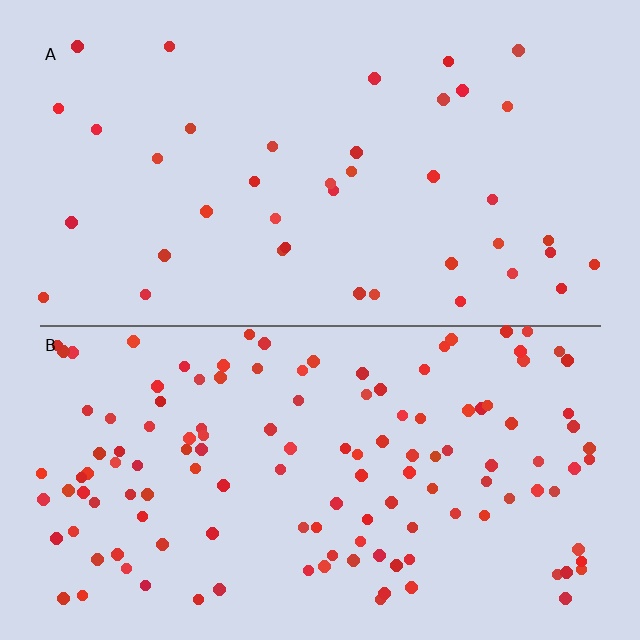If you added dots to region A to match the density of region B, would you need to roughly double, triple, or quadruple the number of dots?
Approximately triple.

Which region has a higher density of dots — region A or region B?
B (the bottom).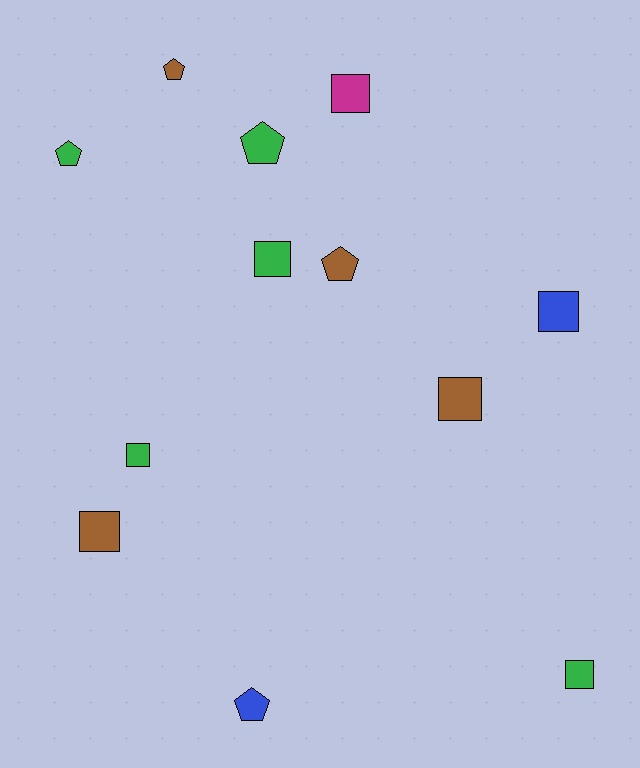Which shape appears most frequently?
Square, with 7 objects.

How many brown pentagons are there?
There are 2 brown pentagons.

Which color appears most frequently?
Green, with 5 objects.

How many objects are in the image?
There are 12 objects.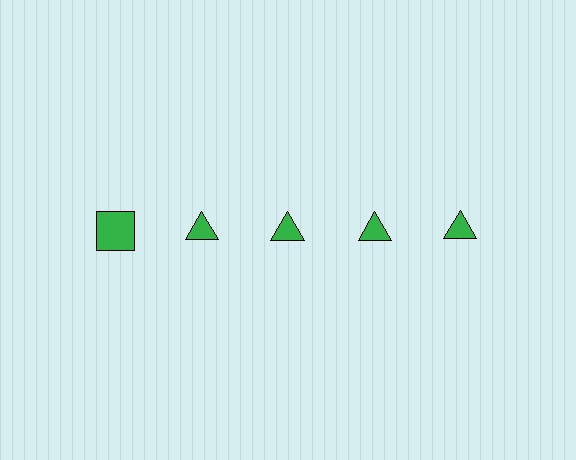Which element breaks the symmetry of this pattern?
The green square in the top row, leftmost column breaks the symmetry. All other shapes are green triangles.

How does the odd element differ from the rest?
It has a different shape: square instead of triangle.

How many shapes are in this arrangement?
There are 5 shapes arranged in a grid pattern.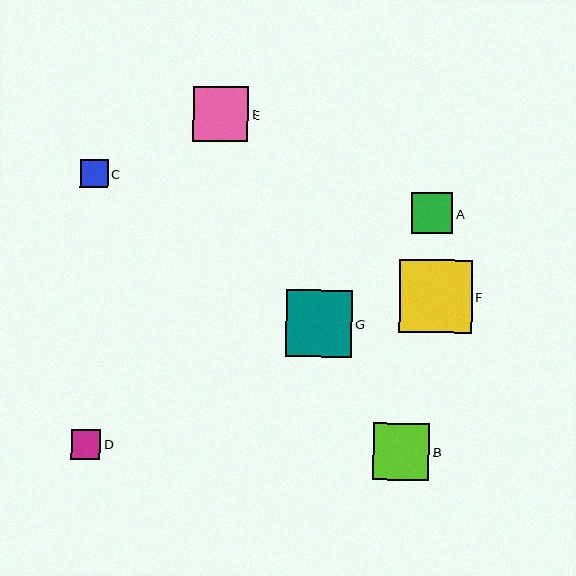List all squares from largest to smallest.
From largest to smallest: F, G, B, E, A, D, C.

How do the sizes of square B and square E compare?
Square B and square E are approximately the same size.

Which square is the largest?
Square F is the largest with a size of approximately 73 pixels.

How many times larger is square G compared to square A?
Square G is approximately 1.6 times the size of square A.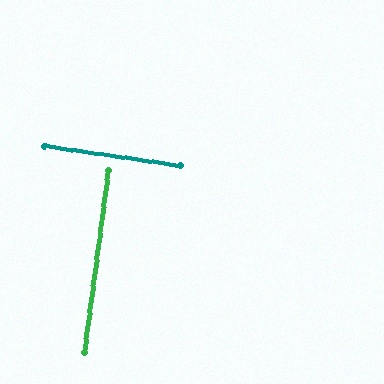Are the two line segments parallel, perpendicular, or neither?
Perpendicular — they meet at approximately 89°.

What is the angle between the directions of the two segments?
Approximately 89 degrees.